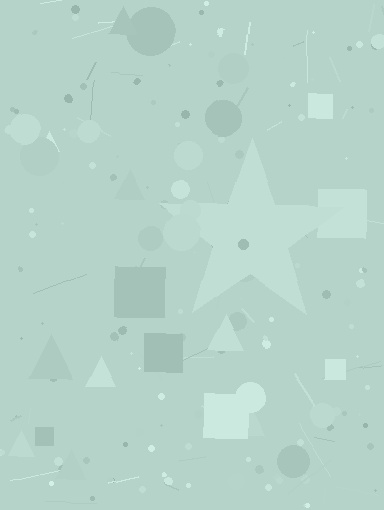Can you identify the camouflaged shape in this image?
The camouflaged shape is a star.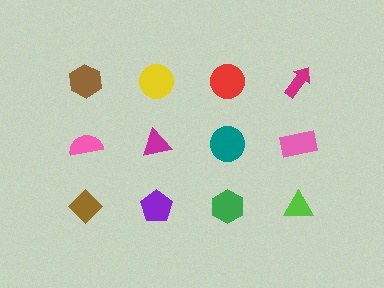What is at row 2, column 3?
A teal circle.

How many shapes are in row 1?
4 shapes.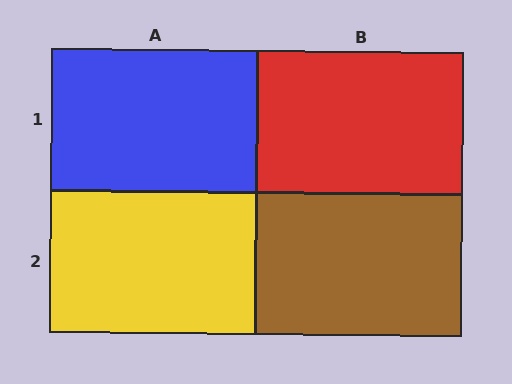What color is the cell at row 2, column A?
Yellow.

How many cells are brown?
1 cell is brown.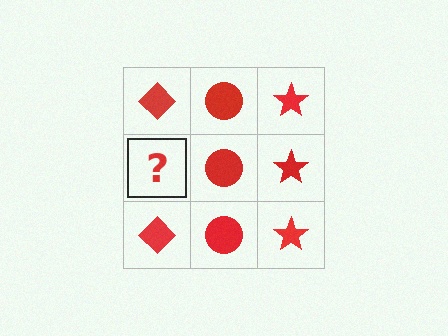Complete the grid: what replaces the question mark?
The question mark should be replaced with a red diamond.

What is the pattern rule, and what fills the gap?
The rule is that each column has a consistent shape. The gap should be filled with a red diamond.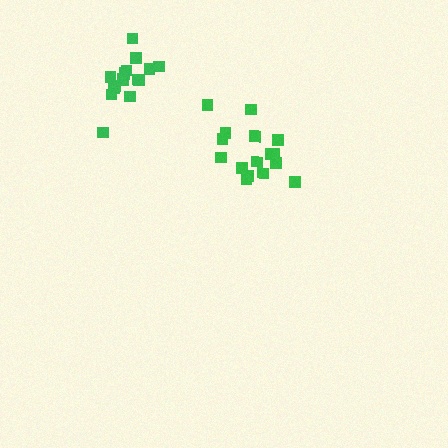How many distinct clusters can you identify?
There are 2 distinct clusters.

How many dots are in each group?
Group 1: 15 dots, Group 2: 16 dots (31 total).